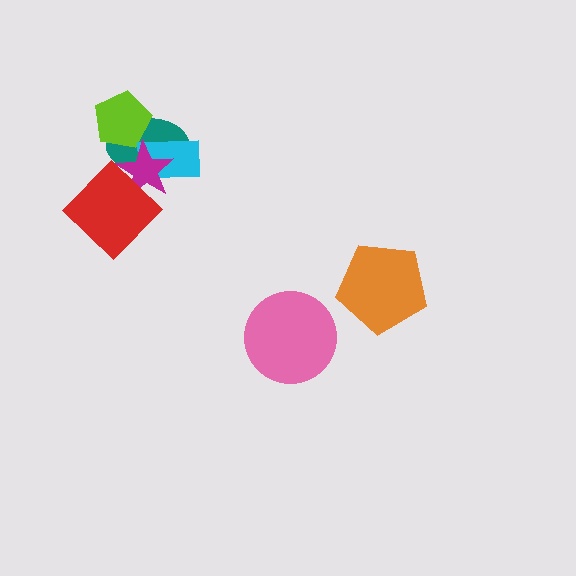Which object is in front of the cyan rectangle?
The magenta star is in front of the cyan rectangle.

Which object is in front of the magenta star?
The red diamond is in front of the magenta star.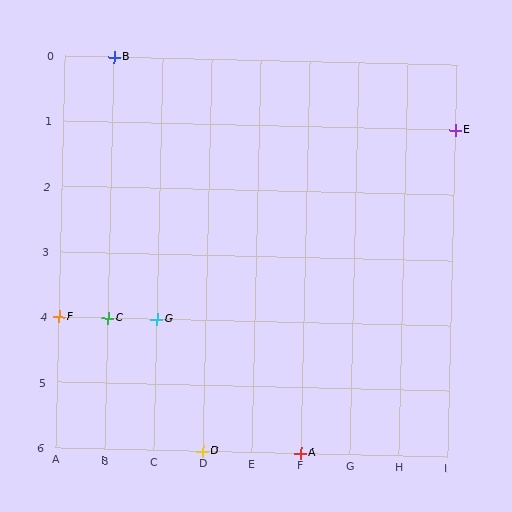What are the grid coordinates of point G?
Point G is at grid coordinates (C, 4).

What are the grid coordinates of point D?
Point D is at grid coordinates (D, 6).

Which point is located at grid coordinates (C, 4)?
Point G is at (C, 4).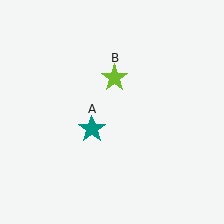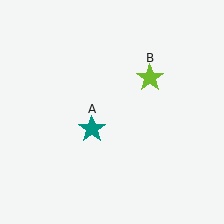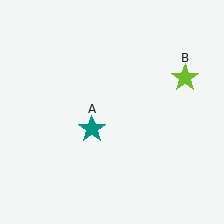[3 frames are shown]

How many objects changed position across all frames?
1 object changed position: lime star (object B).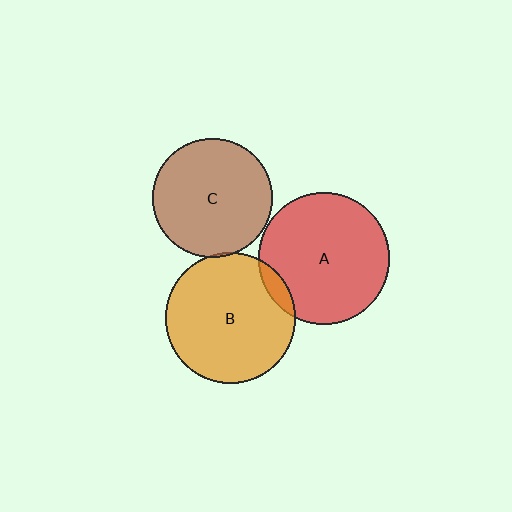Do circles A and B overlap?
Yes.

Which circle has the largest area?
Circle A (red).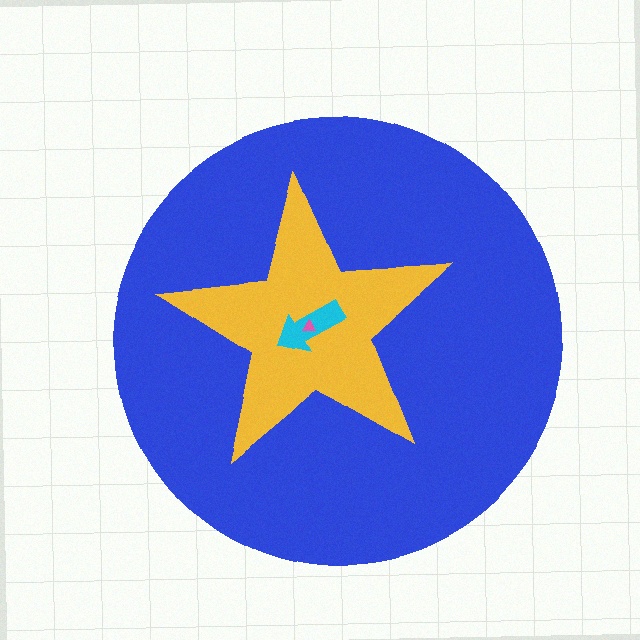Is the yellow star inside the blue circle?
Yes.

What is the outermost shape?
The blue circle.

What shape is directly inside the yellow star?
The cyan arrow.